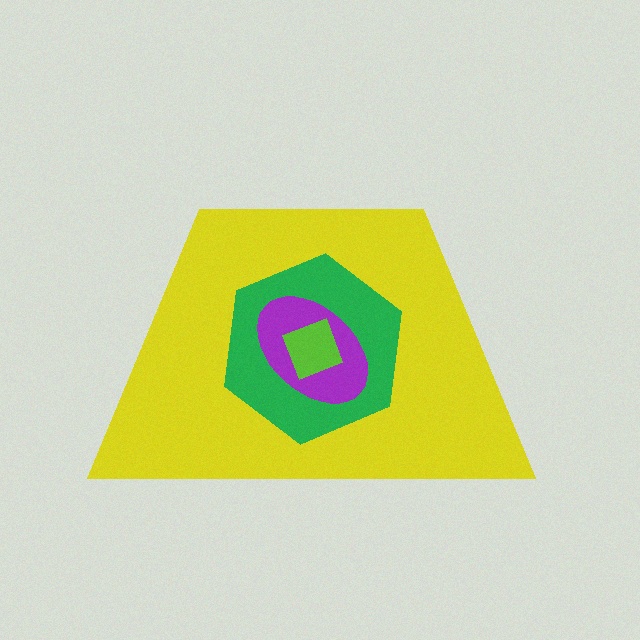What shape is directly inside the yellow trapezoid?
The green hexagon.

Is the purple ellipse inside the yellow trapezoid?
Yes.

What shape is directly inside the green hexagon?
The purple ellipse.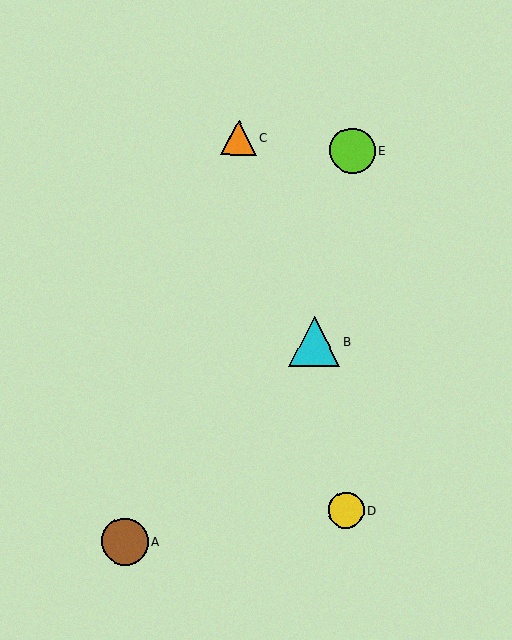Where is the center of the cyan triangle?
The center of the cyan triangle is at (314, 342).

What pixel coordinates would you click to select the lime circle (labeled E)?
Click at (352, 151) to select the lime circle E.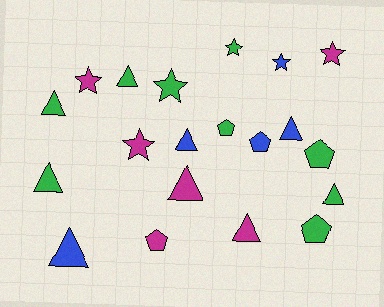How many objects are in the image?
There are 20 objects.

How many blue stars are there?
There is 1 blue star.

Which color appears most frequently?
Green, with 9 objects.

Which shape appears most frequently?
Triangle, with 9 objects.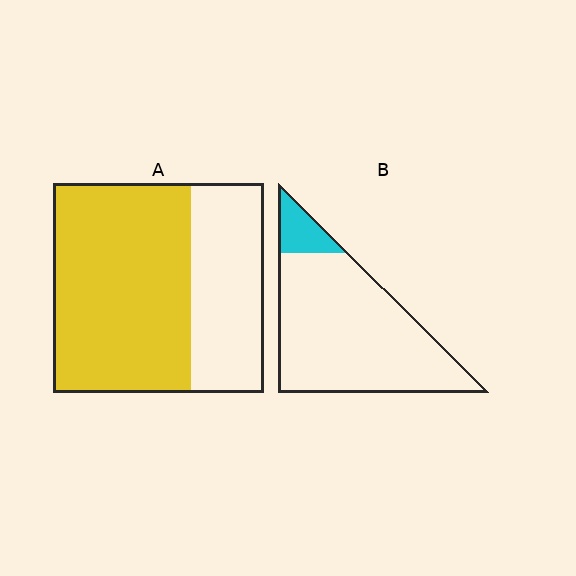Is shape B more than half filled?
No.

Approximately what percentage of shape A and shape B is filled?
A is approximately 65% and B is approximately 10%.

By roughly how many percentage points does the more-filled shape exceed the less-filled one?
By roughly 55 percentage points (A over B).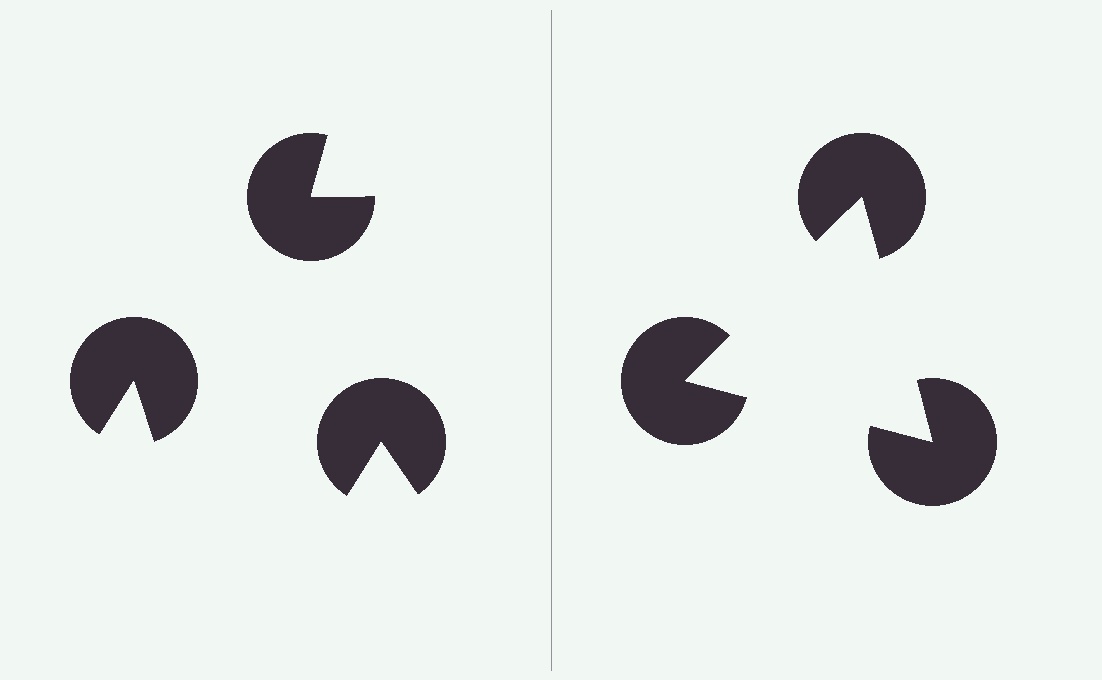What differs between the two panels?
The pac-man discs are positioned identically on both sides; only the wedge orientations differ. On the right they align to a triangle; on the left they are misaligned.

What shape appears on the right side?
An illusory triangle.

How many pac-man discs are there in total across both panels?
6 — 3 on each side.